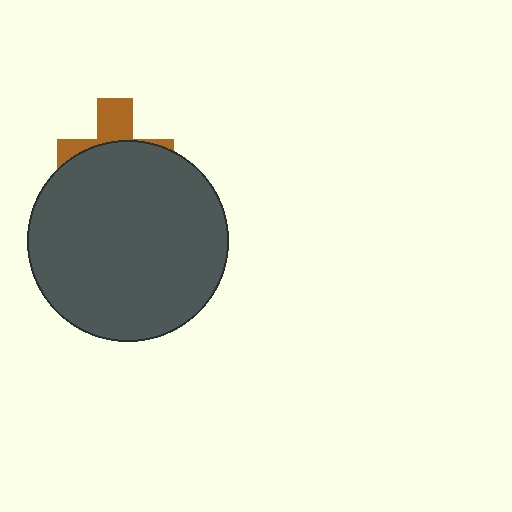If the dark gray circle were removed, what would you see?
You would see the complete brown cross.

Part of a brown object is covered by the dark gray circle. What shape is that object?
It is a cross.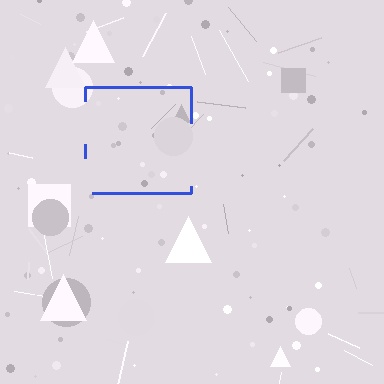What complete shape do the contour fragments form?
The contour fragments form a square.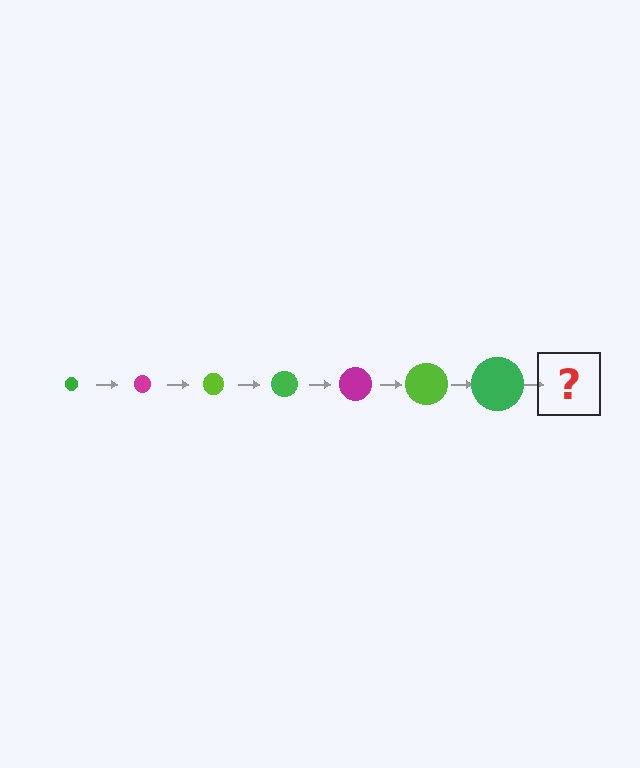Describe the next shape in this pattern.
It should be a magenta circle, larger than the previous one.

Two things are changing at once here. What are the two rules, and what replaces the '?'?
The two rules are that the circle grows larger each step and the color cycles through green, magenta, and lime. The '?' should be a magenta circle, larger than the previous one.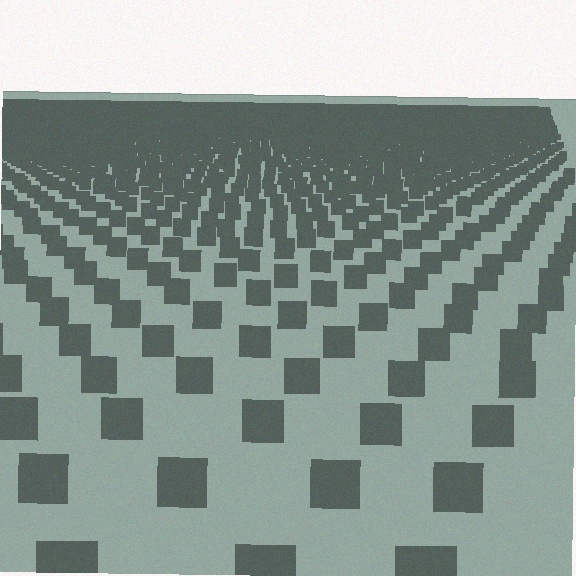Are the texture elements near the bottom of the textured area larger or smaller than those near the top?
Larger. Near the bottom, elements are closer to the viewer and appear at a bigger on-screen size.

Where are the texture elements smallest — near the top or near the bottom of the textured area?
Near the top.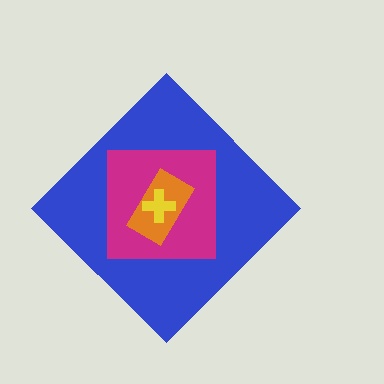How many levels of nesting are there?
4.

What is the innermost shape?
The yellow cross.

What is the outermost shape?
The blue diamond.